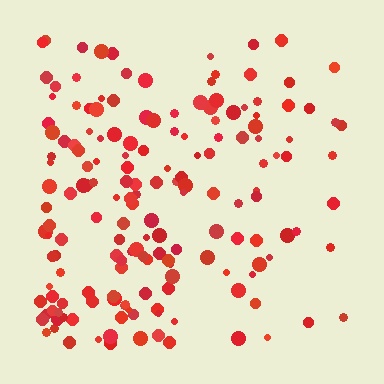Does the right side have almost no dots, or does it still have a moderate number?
Still a moderate number, just noticeably fewer than the left.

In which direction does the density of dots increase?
From right to left, with the left side densest.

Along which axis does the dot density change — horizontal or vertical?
Horizontal.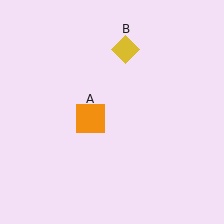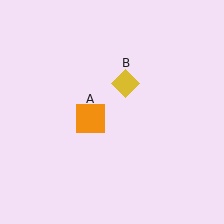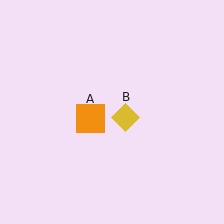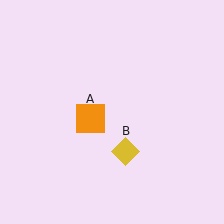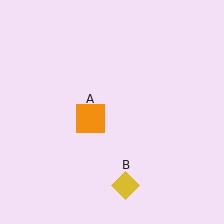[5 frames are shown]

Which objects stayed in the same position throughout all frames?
Orange square (object A) remained stationary.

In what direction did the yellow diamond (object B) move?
The yellow diamond (object B) moved down.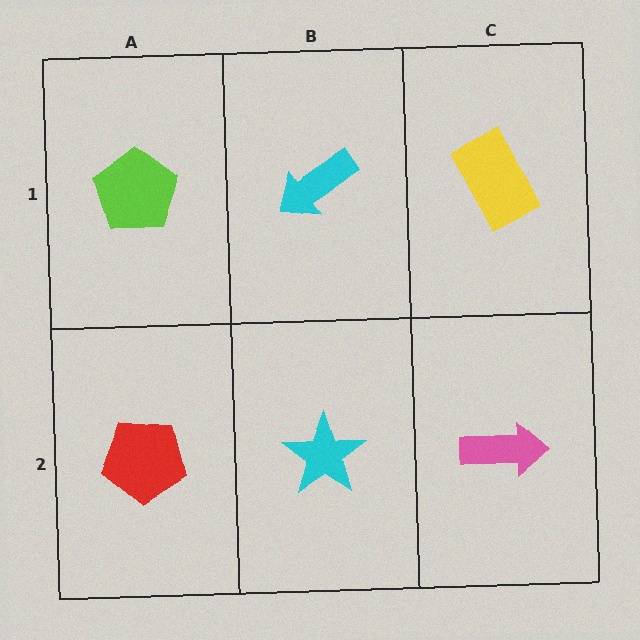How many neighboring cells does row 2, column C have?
2.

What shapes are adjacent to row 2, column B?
A cyan arrow (row 1, column B), a red pentagon (row 2, column A), a pink arrow (row 2, column C).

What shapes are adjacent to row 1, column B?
A cyan star (row 2, column B), a lime pentagon (row 1, column A), a yellow rectangle (row 1, column C).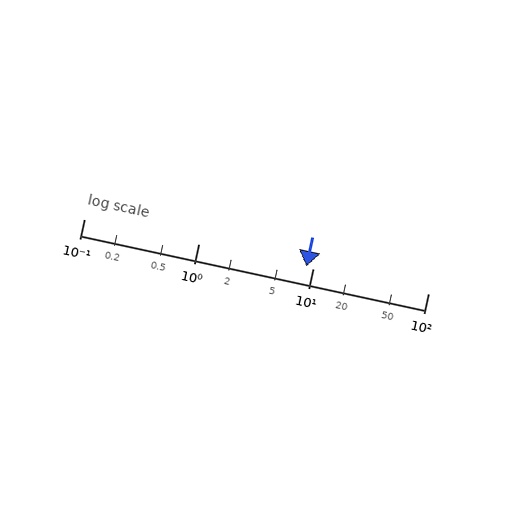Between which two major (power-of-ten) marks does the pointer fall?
The pointer is between 1 and 10.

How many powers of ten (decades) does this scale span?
The scale spans 3 decades, from 0.1 to 100.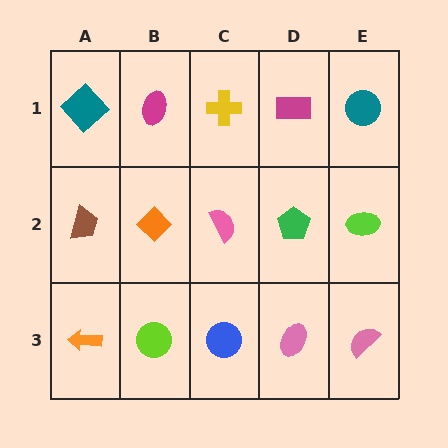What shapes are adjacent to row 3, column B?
An orange diamond (row 2, column B), an orange arrow (row 3, column A), a blue circle (row 3, column C).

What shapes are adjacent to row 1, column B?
An orange diamond (row 2, column B), a teal diamond (row 1, column A), a yellow cross (row 1, column C).